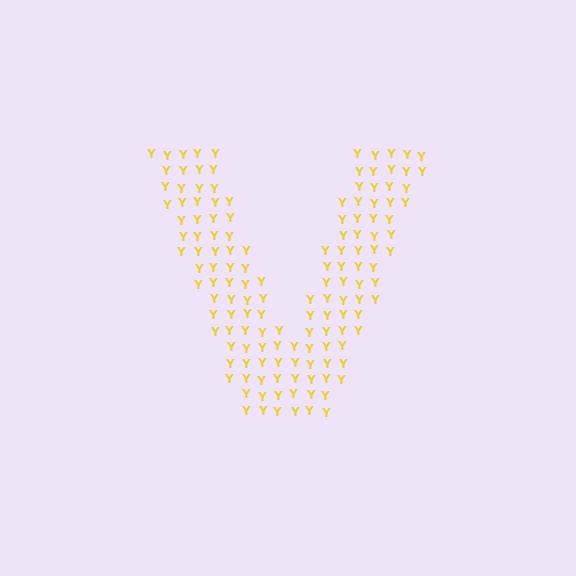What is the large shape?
The large shape is the letter V.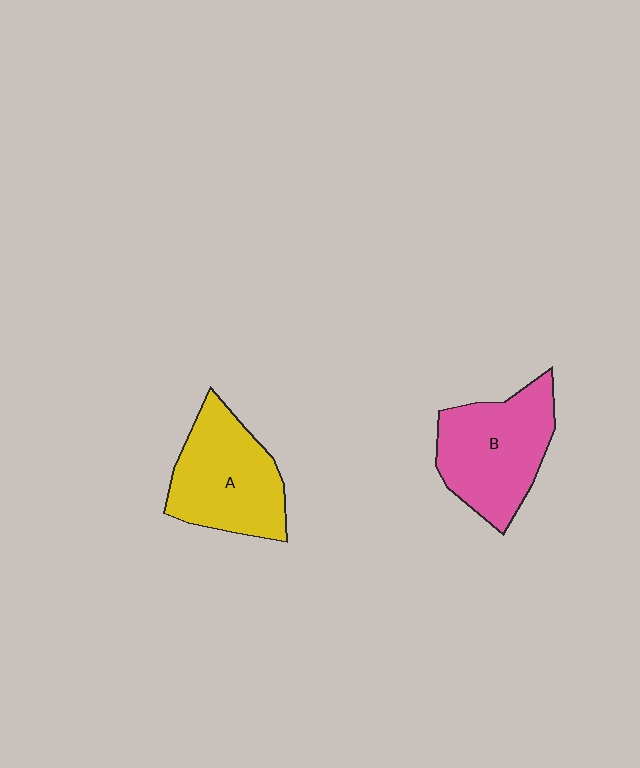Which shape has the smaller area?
Shape A (yellow).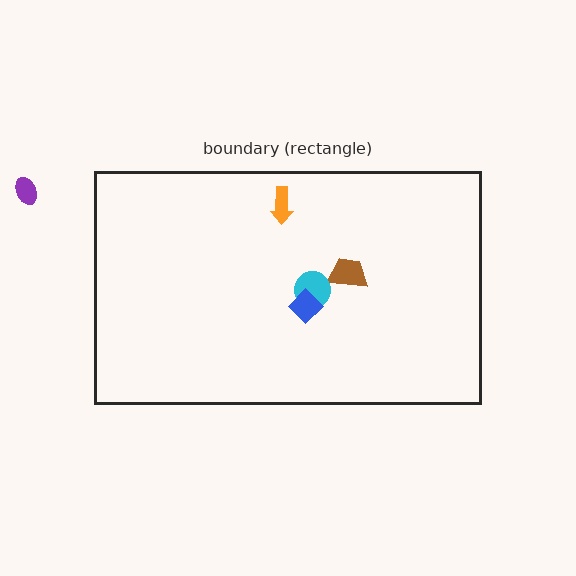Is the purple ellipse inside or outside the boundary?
Outside.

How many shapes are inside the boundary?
4 inside, 1 outside.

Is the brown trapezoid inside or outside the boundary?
Inside.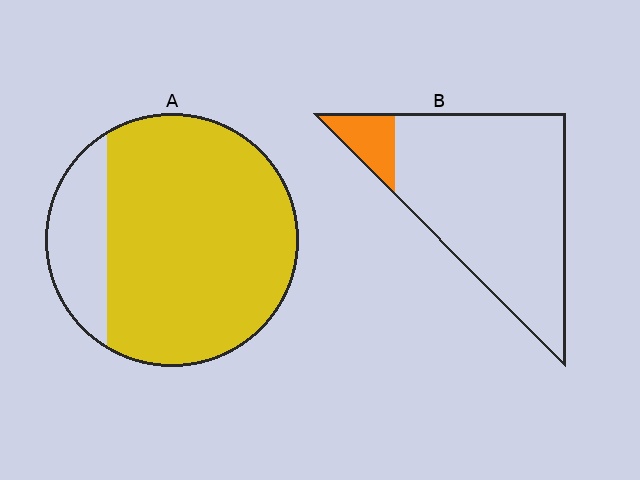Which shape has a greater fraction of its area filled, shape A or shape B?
Shape A.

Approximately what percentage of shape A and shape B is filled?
A is approximately 80% and B is approximately 10%.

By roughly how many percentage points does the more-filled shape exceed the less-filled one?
By roughly 70 percentage points (A over B).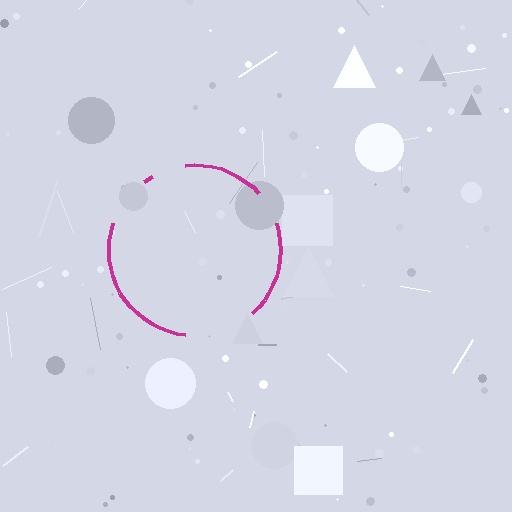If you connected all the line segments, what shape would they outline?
They would outline a circle.